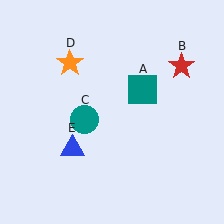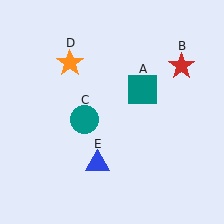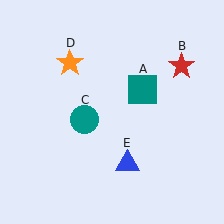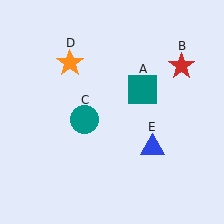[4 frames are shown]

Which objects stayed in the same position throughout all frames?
Teal square (object A) and red star (object B) and teal circle (object C) and orange star (object D) remained stationary.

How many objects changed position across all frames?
1 object changed position: blue triangle (object E).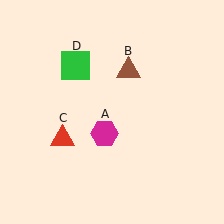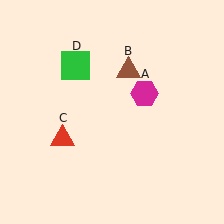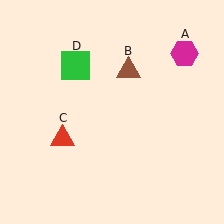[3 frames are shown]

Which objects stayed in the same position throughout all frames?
Brown triangle (object B) and red triangle (object C) and green square (object D) remained stationary.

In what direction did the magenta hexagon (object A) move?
The magenta hexagon (object A) moved up and to the right.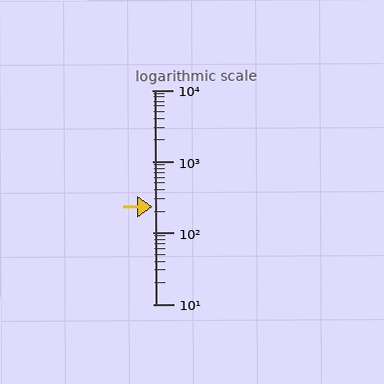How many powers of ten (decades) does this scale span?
The scale spans 3 decades, from 10 to 10000.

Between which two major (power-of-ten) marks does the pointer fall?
The pointer is between 100 and 1000.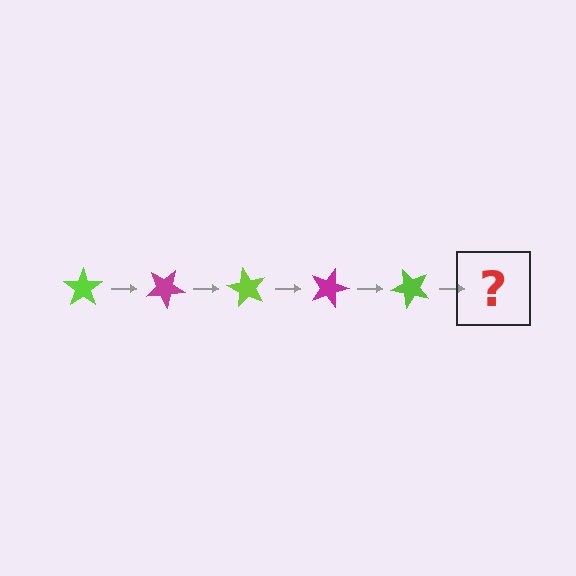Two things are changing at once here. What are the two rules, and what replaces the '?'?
The two rules are that it rotates 30 degrees each step and the color cycles through lime and magenta. The '?' should be a magenta star, rotated 150 degrees from the start.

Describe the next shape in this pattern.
It should be a magenta star, rotated 150 degrees from the start.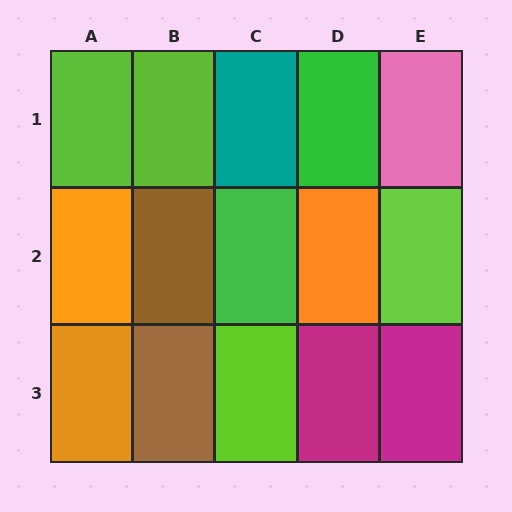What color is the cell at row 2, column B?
Brown.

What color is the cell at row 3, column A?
Orange.